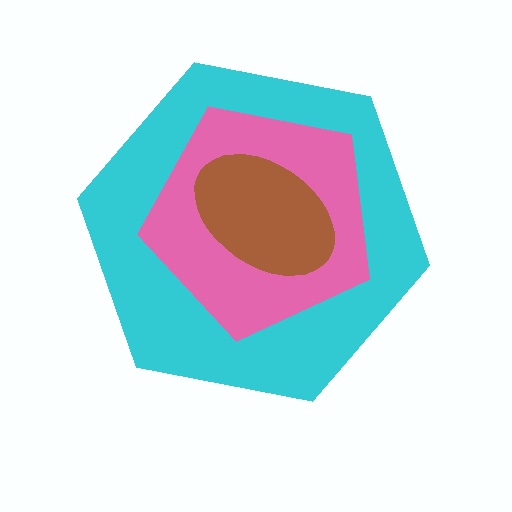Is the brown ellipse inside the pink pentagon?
Yes.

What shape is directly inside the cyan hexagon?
The pink pentagon.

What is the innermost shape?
The brown ellipse.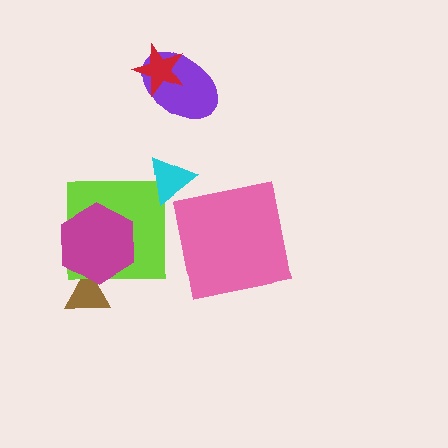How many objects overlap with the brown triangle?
1 object overlaps with the brown triangle.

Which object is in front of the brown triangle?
The magenta hexagon is in front of the brown triangle.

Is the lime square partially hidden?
Yes, it is partially covered by another shape.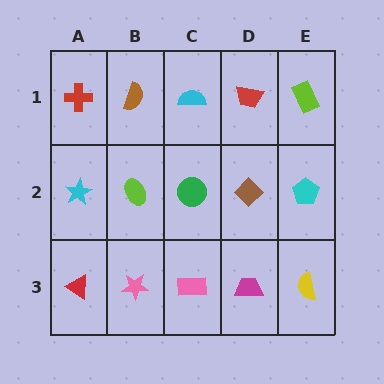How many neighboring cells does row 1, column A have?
2.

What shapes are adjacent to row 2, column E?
A lime rectangle (row 1, column E), a yellow semicircle (row 3, column E), a brown diamond (row 2, column D).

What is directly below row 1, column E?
A cyan pentagon.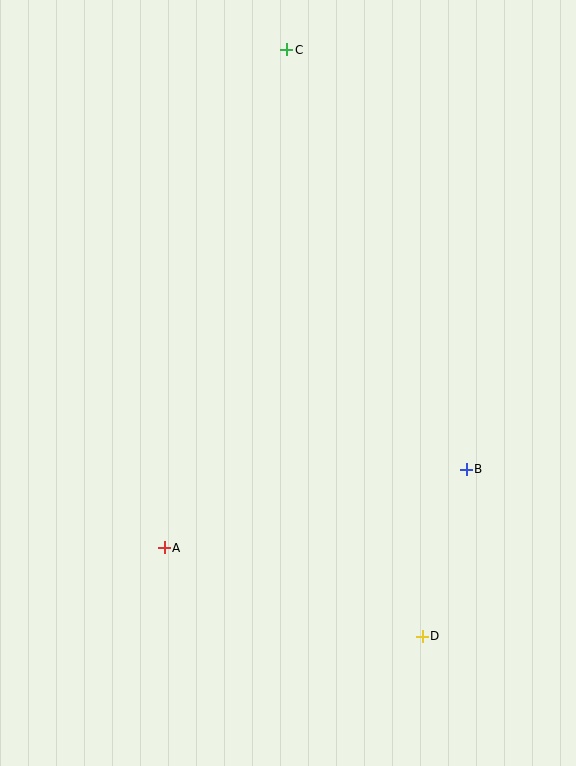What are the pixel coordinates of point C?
Point C is at (287, 50).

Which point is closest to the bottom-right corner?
Point D is closest to the bottom-right corner.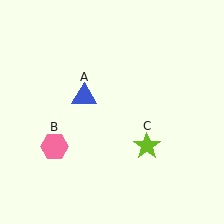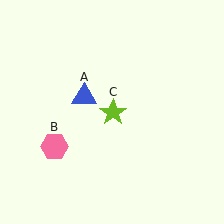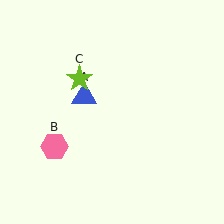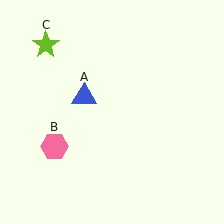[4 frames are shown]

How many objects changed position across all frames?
1 object changed position: lime star (object C).